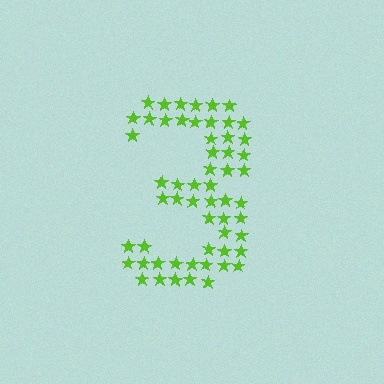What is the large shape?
The large shape is the digit 3.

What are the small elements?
The small elements are stars.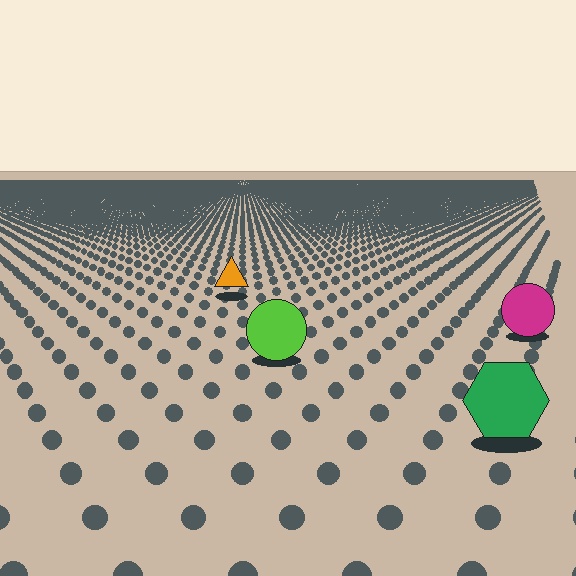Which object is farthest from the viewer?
The orange triangle is farthest from the viewer. It appears smaller and the ground texture around it is denser.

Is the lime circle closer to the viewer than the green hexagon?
No. The green hexagon is closer — you can tell from the texture gradient: the ground texture is coarser near it.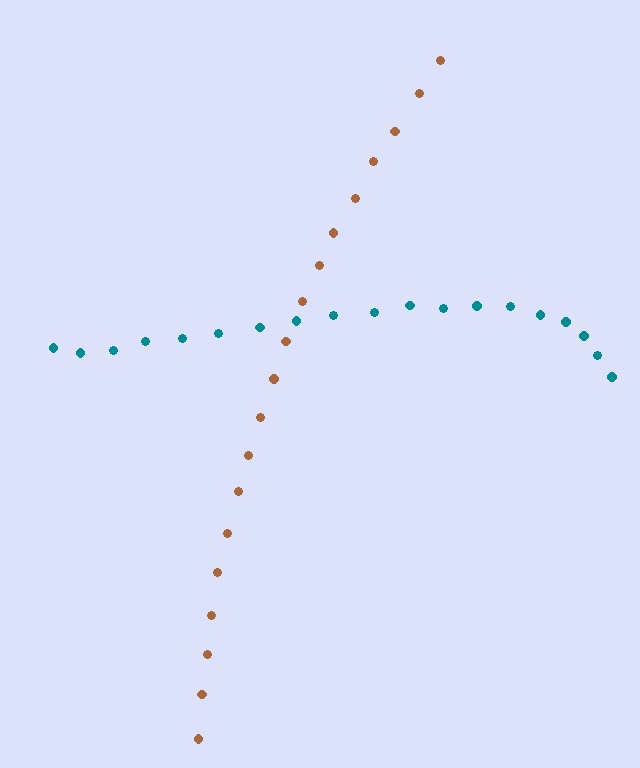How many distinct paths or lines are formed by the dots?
There are 2 distinct paths.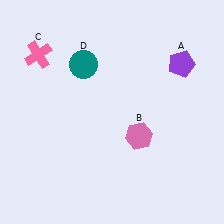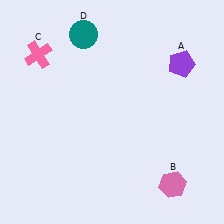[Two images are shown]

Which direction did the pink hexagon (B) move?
The pink hexagon (B) moved down.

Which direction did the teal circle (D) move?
The teal circle (D) moved up.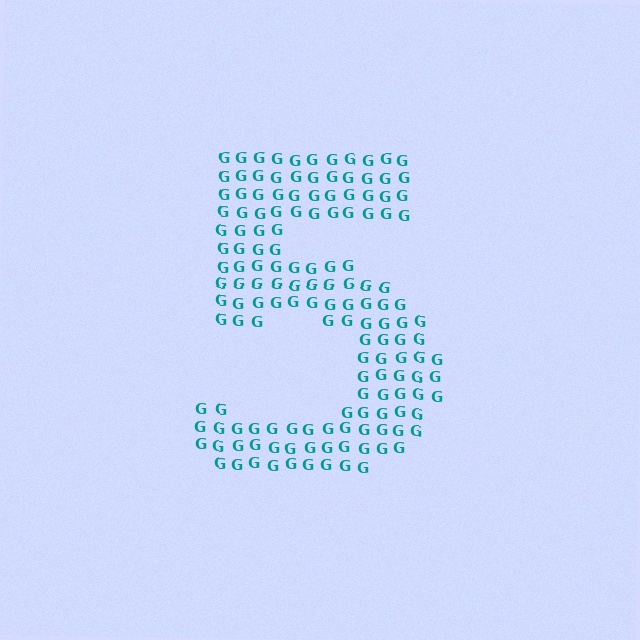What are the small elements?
The small elements are letter G's.